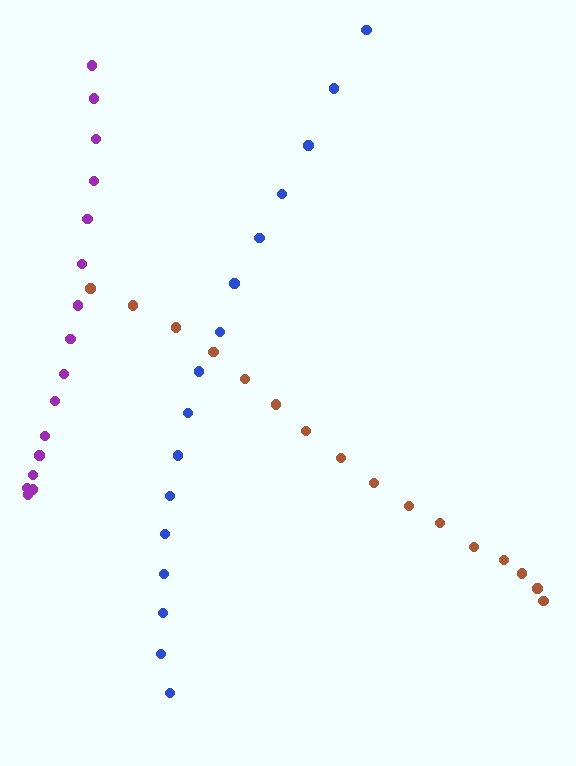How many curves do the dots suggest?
There are 3 distinct paths.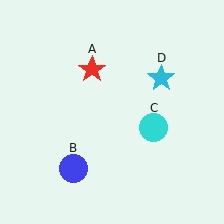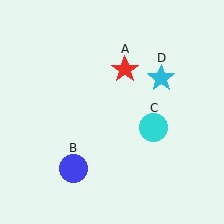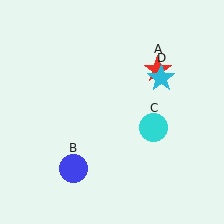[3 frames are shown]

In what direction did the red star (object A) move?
The red star (object A) moved right.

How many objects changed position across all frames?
1 object changed position: red star (object A).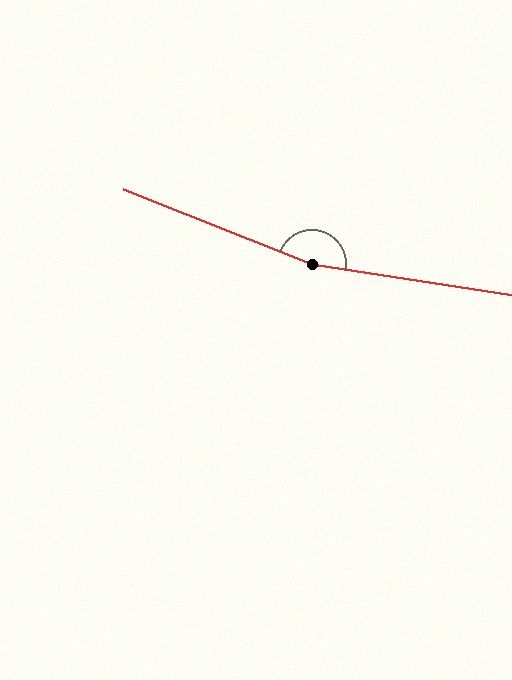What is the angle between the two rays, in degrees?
Approximately 167 degrees.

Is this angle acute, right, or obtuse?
It is obtuse.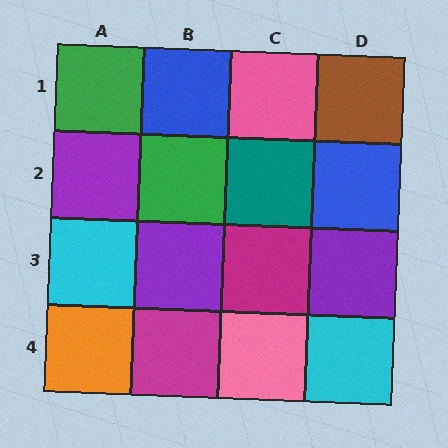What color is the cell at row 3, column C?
Magenta.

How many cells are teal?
1 cell is teal.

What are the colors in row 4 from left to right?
Orange, magenta, pink, cyan.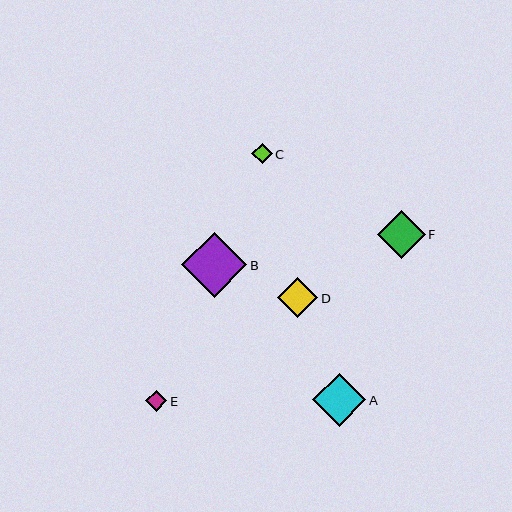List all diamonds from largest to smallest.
From largest to smallest: B, A, F, D, E, C.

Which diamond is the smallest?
Diamond C is the smallest with a size of approximately 20 pixels.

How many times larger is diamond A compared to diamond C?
Diamond A is approximately 2.6 times the size of diamond C.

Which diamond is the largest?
Diamond B is the largest with a size of approximately 66 pixels.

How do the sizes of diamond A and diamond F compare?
Diamond A and diamond F are approximately the same size.